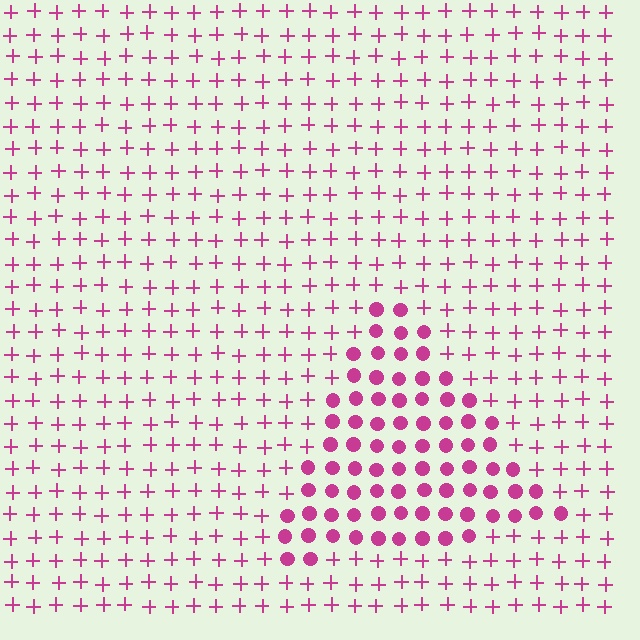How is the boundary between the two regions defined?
The boundary is defined by a change in element shape: circles inside vs. plus signs outside. All elements share the same color and spacing.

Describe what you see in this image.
The image is filled with small magenta elements arranged in a uniform grid. A triangle-shaped region contains circles, while the surrounding area contains plus signs. The boundary is defined purely by the change in element shape.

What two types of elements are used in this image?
The image uses circles inside the triangle region and plus signs outside it.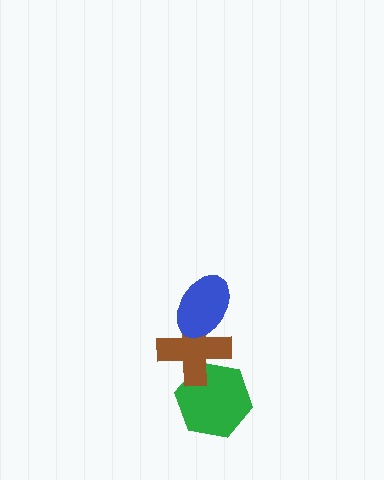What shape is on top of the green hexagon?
The brown cross is on top of the green hexagon.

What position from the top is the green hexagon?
The green hexagon is 3rd from the top.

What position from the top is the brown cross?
The brown cross is 2nd from the top.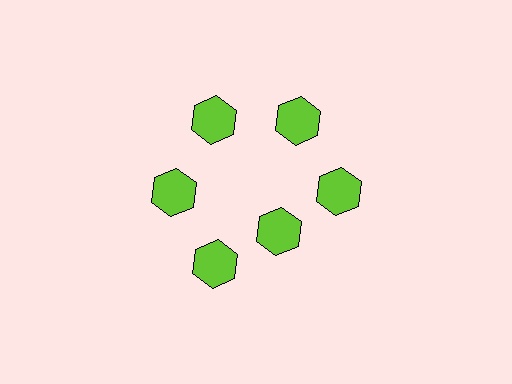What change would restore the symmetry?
The symmetry would be restored by moving it outward, back onto the ring so that all 6 hexagons sit at equal angles and equal distance from the center.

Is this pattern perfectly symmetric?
No. The 6 lime hexagons are arranged in a ring, but one element near the 5 o'clock position is pulled inward toward the center, breaking the 6-fold rotational symmetry.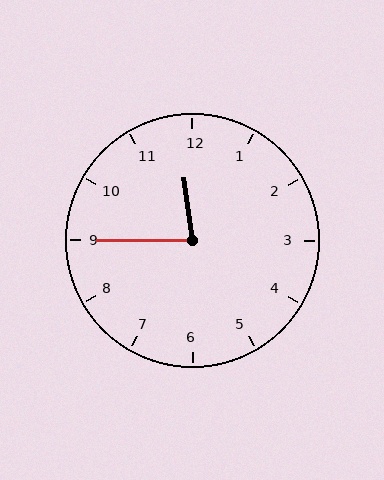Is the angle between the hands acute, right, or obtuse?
It is acute.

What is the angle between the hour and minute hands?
Approximately 82 degrees.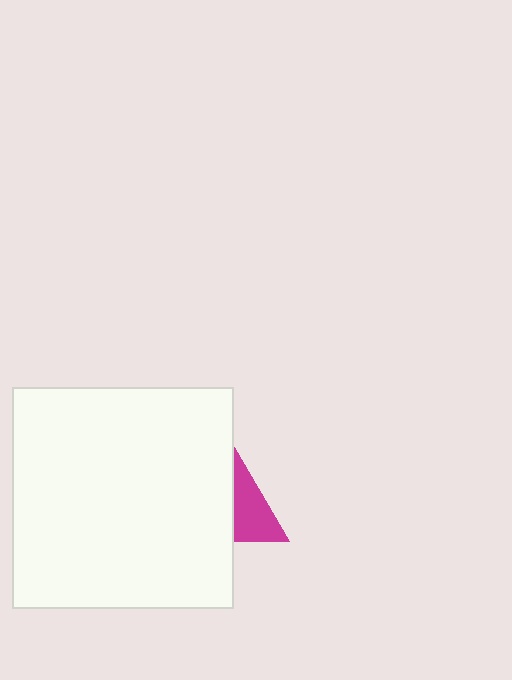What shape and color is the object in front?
The object in front is a white square.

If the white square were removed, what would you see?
You would see the complete magenta triangle.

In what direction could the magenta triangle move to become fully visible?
The magenta triangle could move right. That would shift it out from behind the white square entirely.